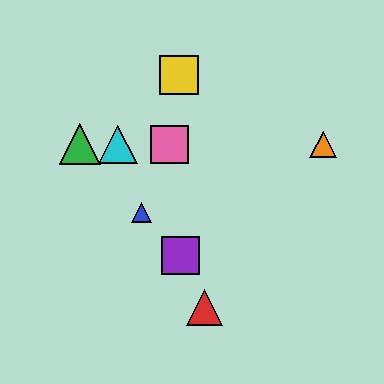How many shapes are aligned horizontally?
4 shapes (the green triangle, the orange triangle, the cyan triangle, the pink square) are aligned horizontally.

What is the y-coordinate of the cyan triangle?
The cyan triangle is at y≈144.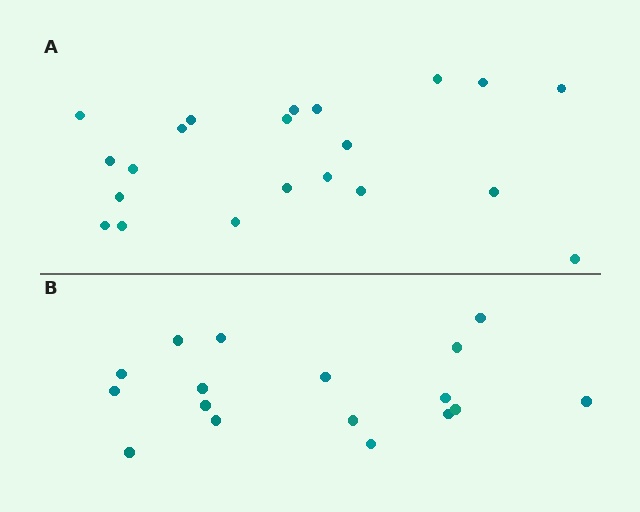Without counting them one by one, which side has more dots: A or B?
Region A (the top region) has more dots.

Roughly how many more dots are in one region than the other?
Region A has about 4 more dots than region B.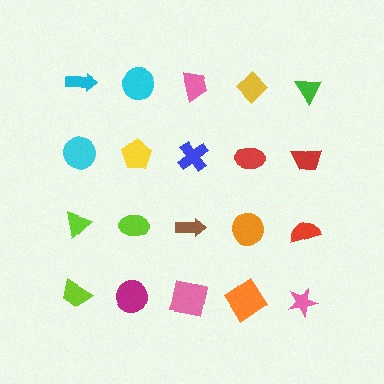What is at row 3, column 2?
A lime ellipse.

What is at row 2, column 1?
A cyan circle.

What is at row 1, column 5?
A green triangle.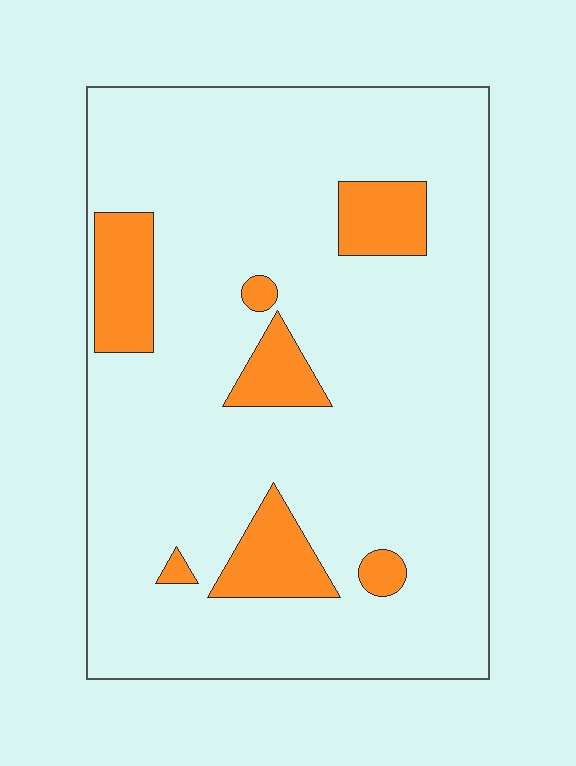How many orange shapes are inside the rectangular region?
7.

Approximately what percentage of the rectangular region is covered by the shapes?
Approximately 15%.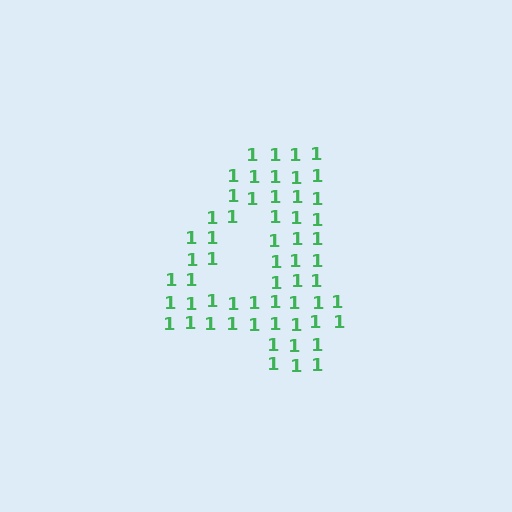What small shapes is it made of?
It is made of small digit 1's.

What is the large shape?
The large shape is the digit 4.